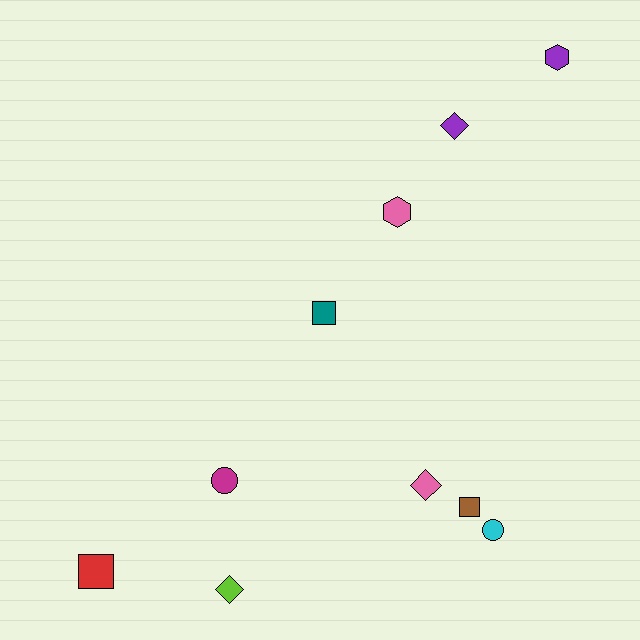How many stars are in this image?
There are no stars.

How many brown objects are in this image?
There is 1 brown object.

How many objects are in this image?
There are 10 objects.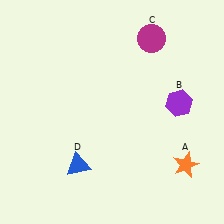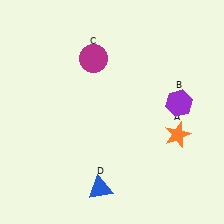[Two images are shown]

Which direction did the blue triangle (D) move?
The blue triangle (D) moved down.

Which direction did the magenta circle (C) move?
The magenta circle (C) moved left.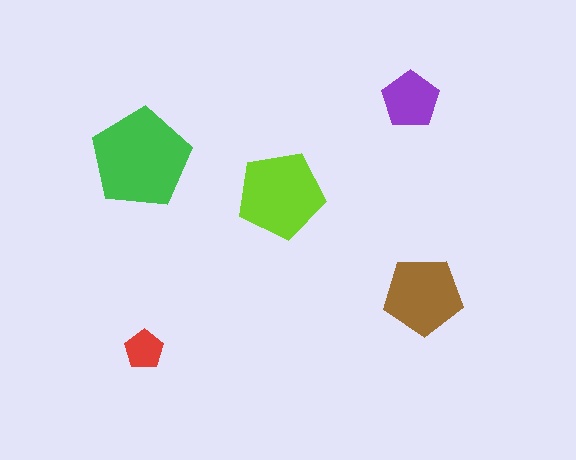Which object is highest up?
The purple pentagon is topmost.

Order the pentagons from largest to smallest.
the green one, the lime one, the brown one, the purple one, the red one.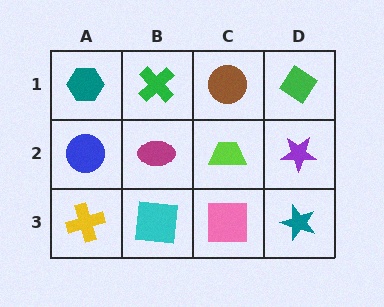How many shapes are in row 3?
4 shapes.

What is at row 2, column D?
A purple star.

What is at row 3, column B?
A cyan square.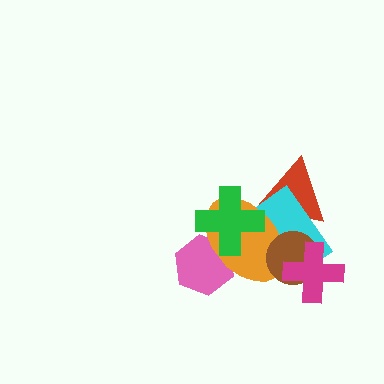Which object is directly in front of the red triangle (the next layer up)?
The cyan rectangle is directly in front of the red triangle.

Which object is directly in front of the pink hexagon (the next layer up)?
The orange ellipse is directly in front of the pink hexagon.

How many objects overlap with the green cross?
3 objects overlap with the green cross.